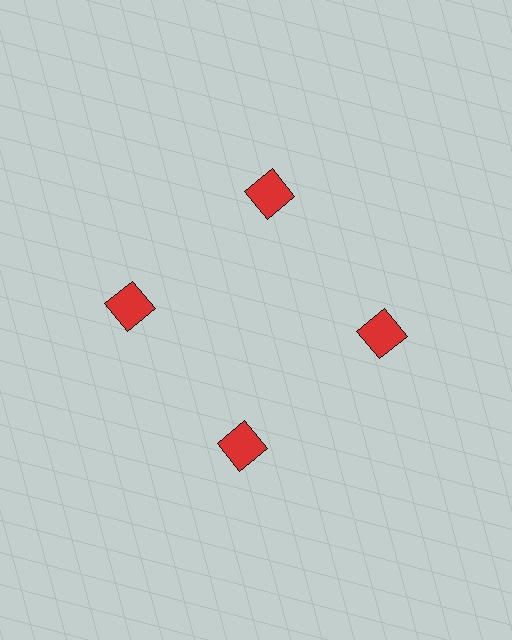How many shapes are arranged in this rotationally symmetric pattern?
There are 4 shapes, arranged in 4 groups of 1.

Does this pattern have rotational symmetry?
Yes, this pattern has 4-fold rotational symmetry. It looks the same after rotating 90 degrees around the center.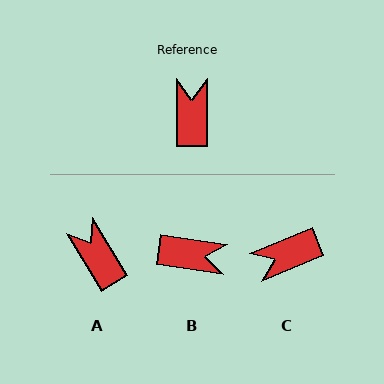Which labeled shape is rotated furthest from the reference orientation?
C, about 112 degrees away.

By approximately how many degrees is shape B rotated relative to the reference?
Approximately 98 degrees clockwise.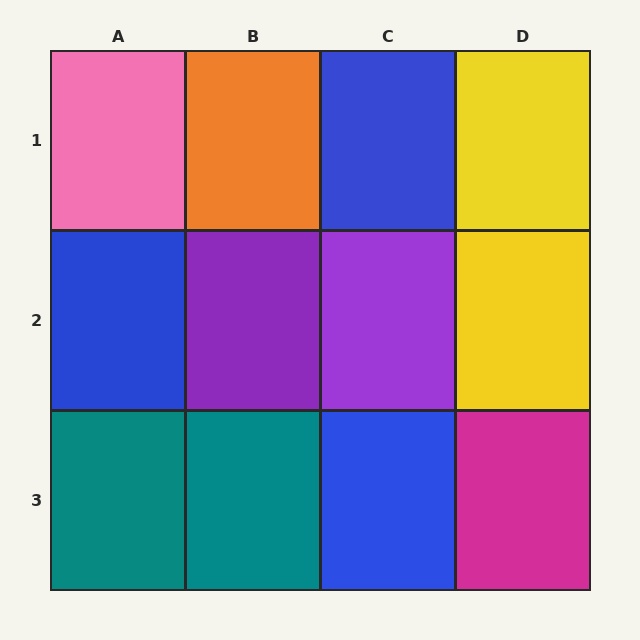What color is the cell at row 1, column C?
Blue.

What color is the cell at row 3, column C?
Blue.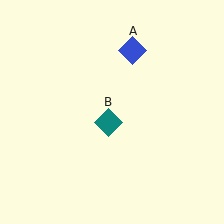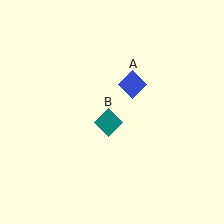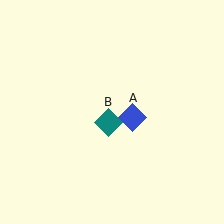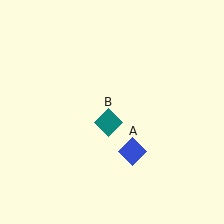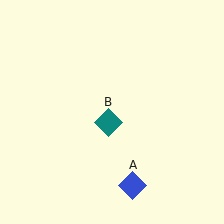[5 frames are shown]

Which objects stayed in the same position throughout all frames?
Teal diamond (object B) remained stationary.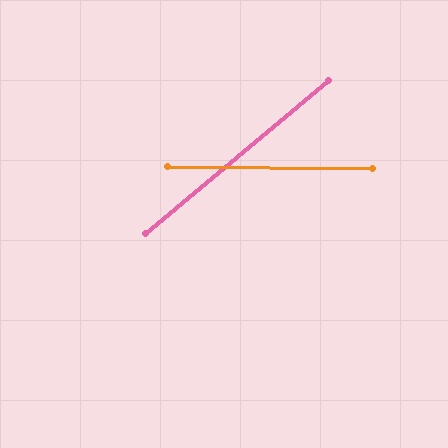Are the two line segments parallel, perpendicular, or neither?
Neither parallel nor perpendicular — they differ by about 40°.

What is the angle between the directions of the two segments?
Approximately 40 degrees.